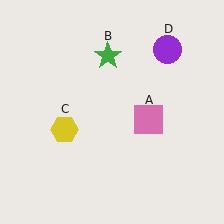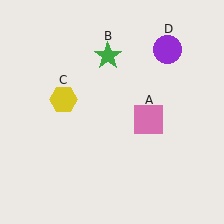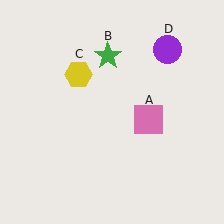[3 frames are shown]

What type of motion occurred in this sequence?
The yellow hexagon (object C) rotated clockwise around the center of the scene.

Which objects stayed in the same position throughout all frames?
Pink square (object A) and green star (object B) and purple circle (object D) remained stationary.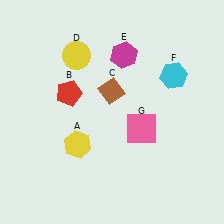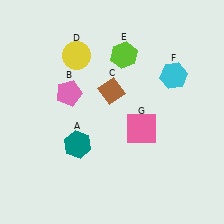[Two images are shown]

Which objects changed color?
A changed from yellow to teal. B changed from red to pink. E changed from magenta to lime.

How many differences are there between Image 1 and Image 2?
There are 3 differences between the two images.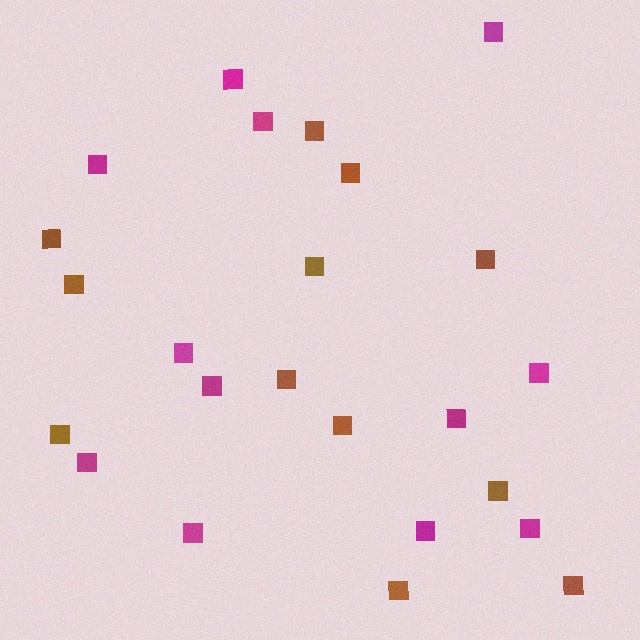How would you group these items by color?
There are 2 groups: one group of magenta squares (12) and one group of brown squares (12).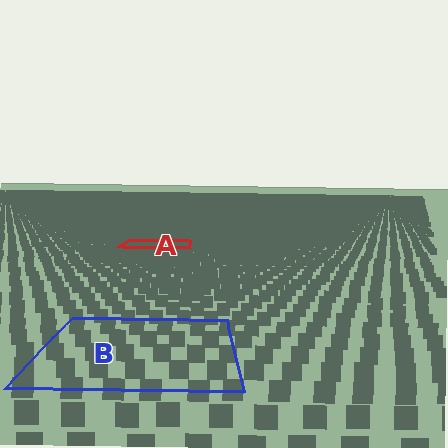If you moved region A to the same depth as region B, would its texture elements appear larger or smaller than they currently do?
They would appear larger. At a closer depth, the same texture elements are projected at a bigger on-screen size.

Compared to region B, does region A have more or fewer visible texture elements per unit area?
Region A has more texture elements per unit area — they are packed more densely because it is farther away.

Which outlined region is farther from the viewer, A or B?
Region A is farther from the viewer — the texture elements inside it appear smaller and more densely packed.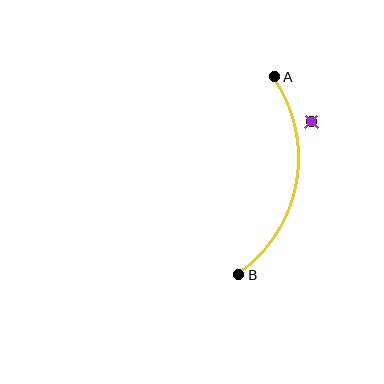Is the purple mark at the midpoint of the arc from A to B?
No — the purple mark does not lie on the arc at all. It sits slightly outside the curve.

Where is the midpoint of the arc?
The arc midpoint is the point on the curve farthest from the straight line joining A and B. It sits to the right of that line.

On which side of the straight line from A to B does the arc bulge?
The arc bulges to the right of the straight line connecting A and B.